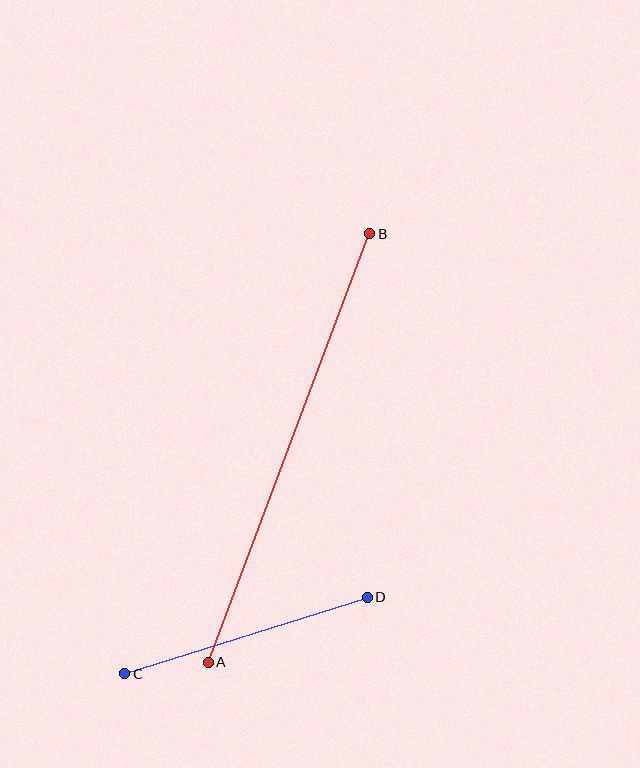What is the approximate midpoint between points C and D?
The midpoint is at approximately (246, 636) pixels.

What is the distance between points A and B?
The distance is approximately 458 pixels.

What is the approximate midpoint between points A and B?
The midpoint is at approximately (289, 448) pixels.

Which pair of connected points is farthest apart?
Points A and B are farthest apart.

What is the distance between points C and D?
The distance is approximately 254 pixels.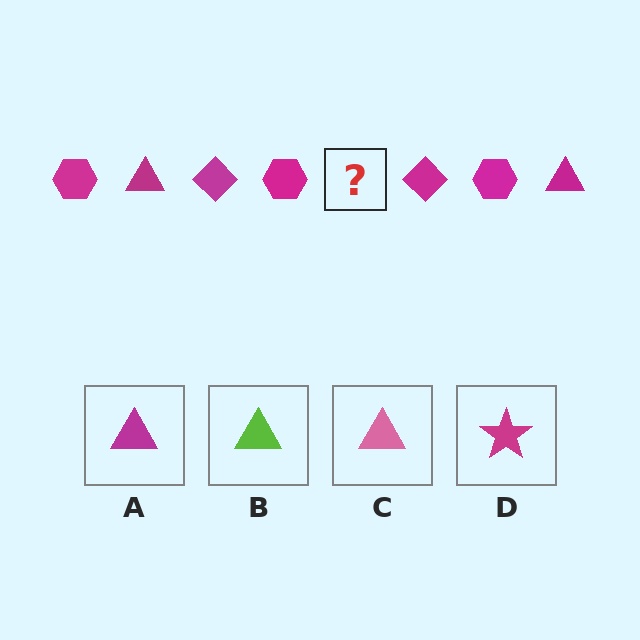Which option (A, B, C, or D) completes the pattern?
A.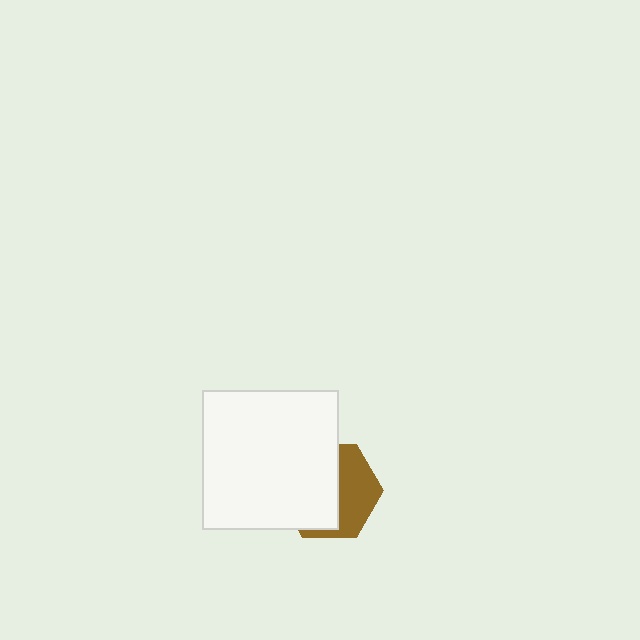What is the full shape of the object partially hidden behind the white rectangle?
The partially hidden object is a brown hexagon.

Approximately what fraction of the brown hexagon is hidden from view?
Roughly 58% of the brown hexagon is hidden behind the white rectangle.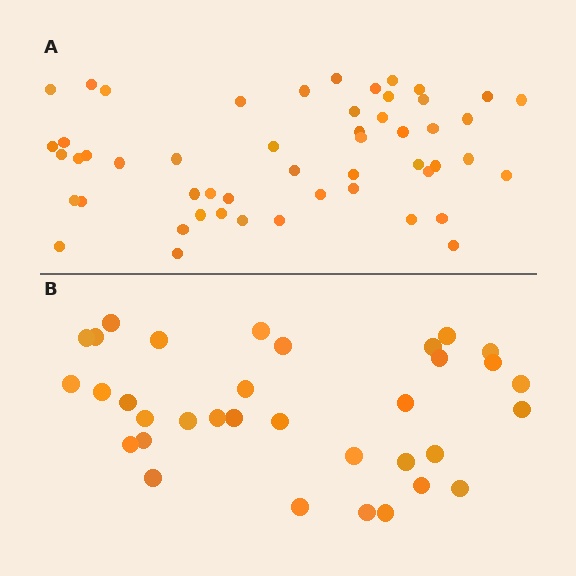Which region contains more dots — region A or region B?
Region A (the top region) has more dots.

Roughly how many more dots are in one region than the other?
Region A has approximately 20 more dots than region B.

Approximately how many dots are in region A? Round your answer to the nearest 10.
About 50 dots. (The exact count is 52, which rounds to 50.)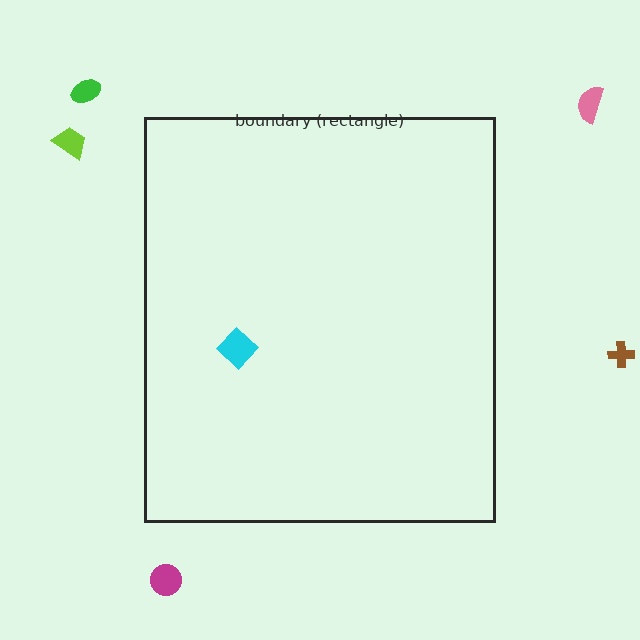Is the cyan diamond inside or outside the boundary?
Inside.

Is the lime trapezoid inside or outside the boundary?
Outside.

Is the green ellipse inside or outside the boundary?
Outside.